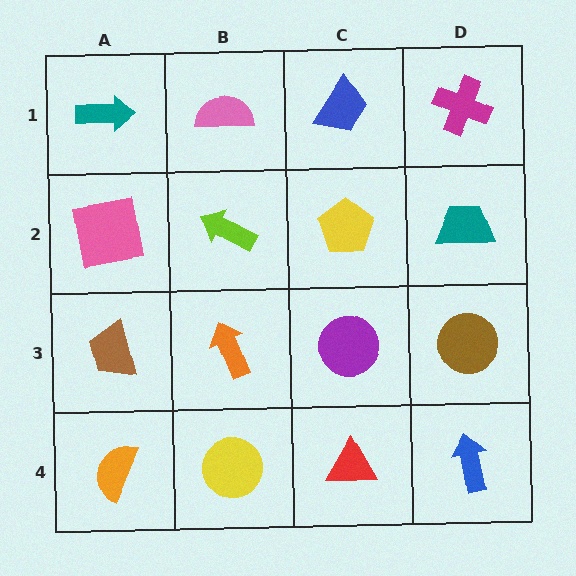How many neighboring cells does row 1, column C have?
3.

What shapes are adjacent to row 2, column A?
A teal arrow (row 1, column A), a brown trapezoid (row 3, column A), a lime arrow (row 2, column B).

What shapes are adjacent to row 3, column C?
A yellow pentagon (row 2, column C), a red triangle (row 4, column C), an orange arrow (row 3, column B), a brown circle (row 3, column D).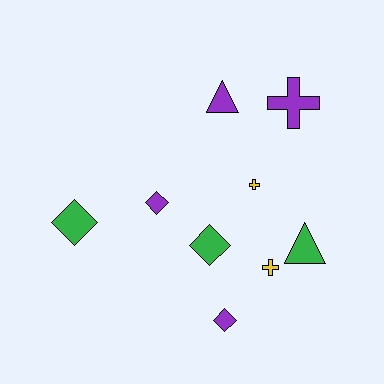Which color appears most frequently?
Purple, with 4 objects.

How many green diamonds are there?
There are 2 green diamonds.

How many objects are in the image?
There are 9 objects.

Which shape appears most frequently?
Diamond, with 4 objects.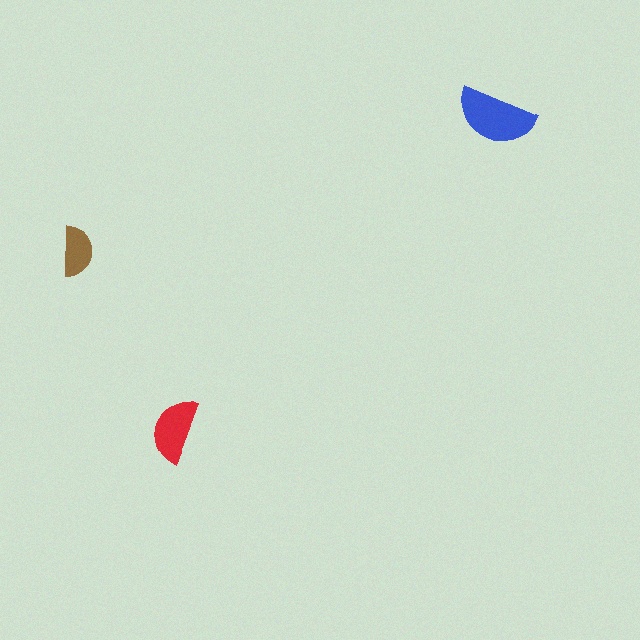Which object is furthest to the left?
The brown semicircle is leftmost.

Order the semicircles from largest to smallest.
the blue one, the red one, the brown one.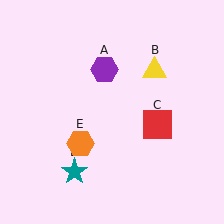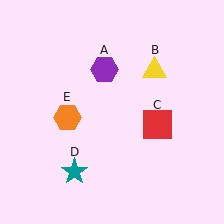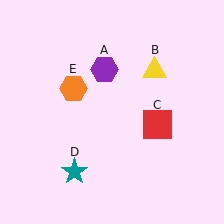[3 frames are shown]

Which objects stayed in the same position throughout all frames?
Purple hexagon (object A) and yellow triangle (object B) and red square (object C) and teal star (object D) remained stationary.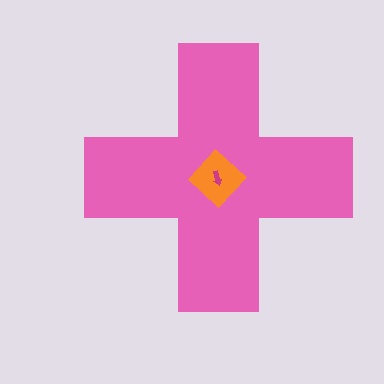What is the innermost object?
The magenta arrow.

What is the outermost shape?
The pink cross.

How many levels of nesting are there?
3.